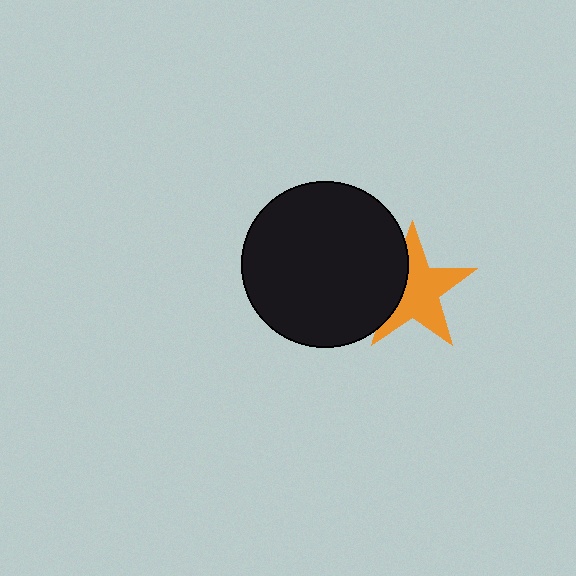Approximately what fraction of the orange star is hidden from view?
Roughly 32% of the orange star is hidden behind the black circle.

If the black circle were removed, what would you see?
You would see the complete orange star.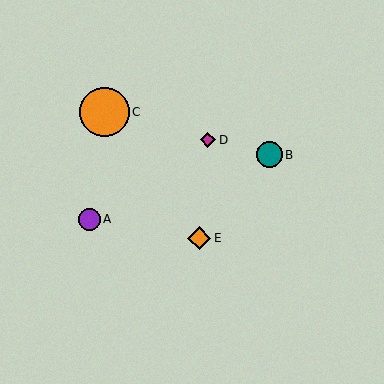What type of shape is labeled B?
Shape B is a teal circle.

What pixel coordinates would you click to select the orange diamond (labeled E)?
Click at (199, 238) to select the orange diamond E.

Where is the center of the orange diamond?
The center of the orange diamond is at (199, 238).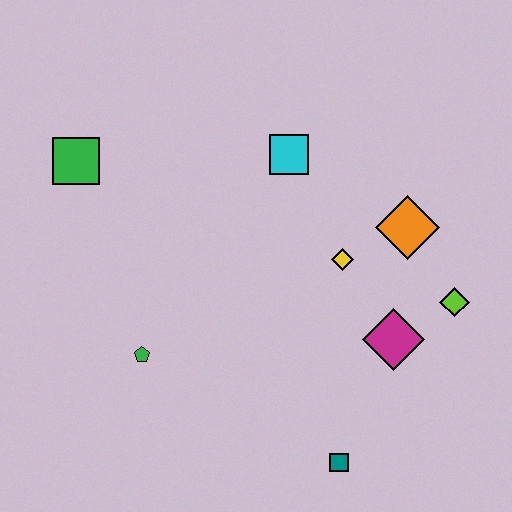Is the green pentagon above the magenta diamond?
No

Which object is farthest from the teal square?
The green square is farthest from the teal square.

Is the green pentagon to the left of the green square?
No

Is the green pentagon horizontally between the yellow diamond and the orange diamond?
No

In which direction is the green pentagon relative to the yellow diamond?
The green pentagon is to the left of the yellow diamond.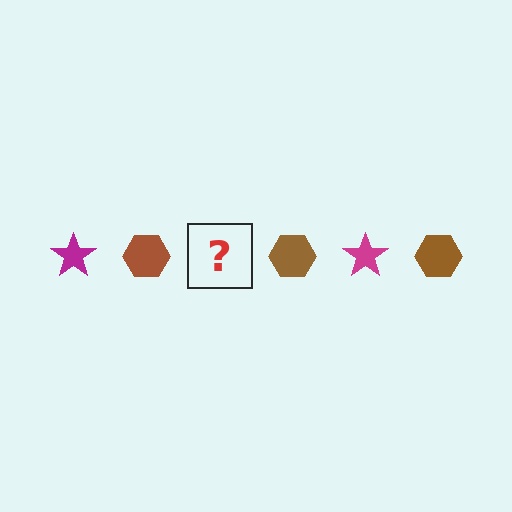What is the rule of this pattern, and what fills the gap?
The rule is that the pattern alternates between magenta star and brown hexagon. The gap should be filled with a magenta star.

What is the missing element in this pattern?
The missing element is a magenta star.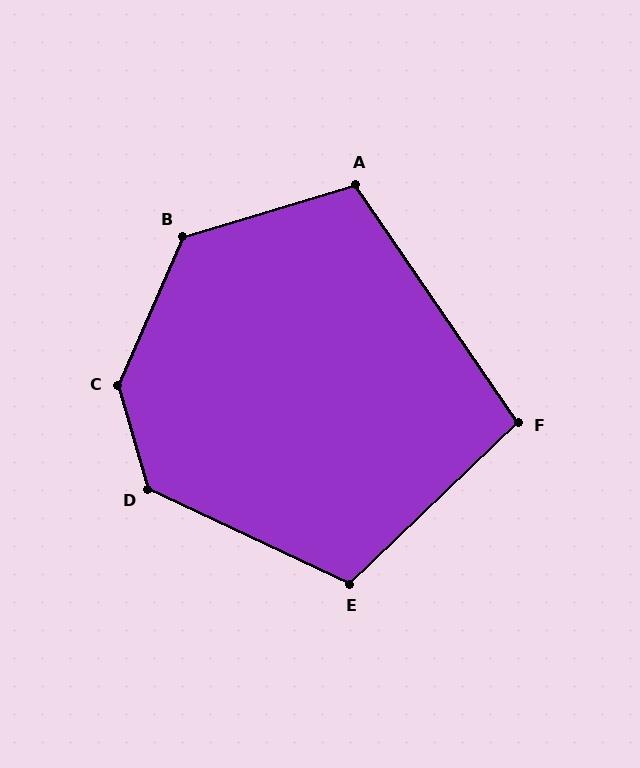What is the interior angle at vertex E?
Approximately 111 degrees (obtuse).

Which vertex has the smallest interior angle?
F, at approximately 99 degrees.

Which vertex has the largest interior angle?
C, at approximately 141 degrees.